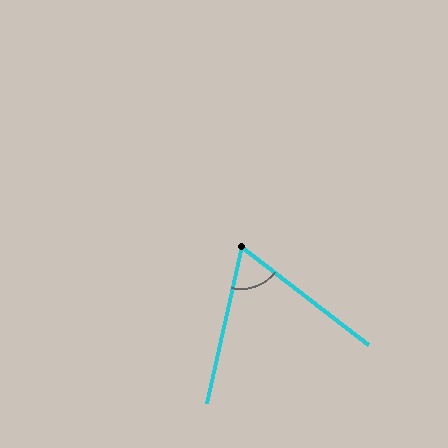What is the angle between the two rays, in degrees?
Approximately 65 degrees.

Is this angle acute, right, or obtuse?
It is acute.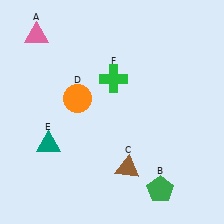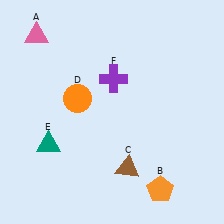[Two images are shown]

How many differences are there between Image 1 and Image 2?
There are 2 differences between the two images.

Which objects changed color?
B changed from green to orange. F changed from green to purple.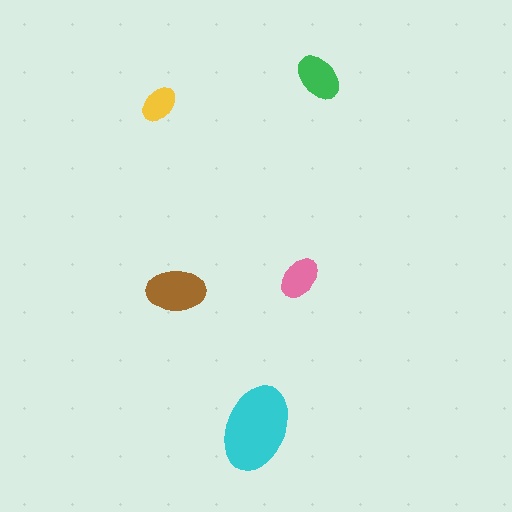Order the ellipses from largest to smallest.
the cyan one, the brown one, the green one, the pink one, the yellow one.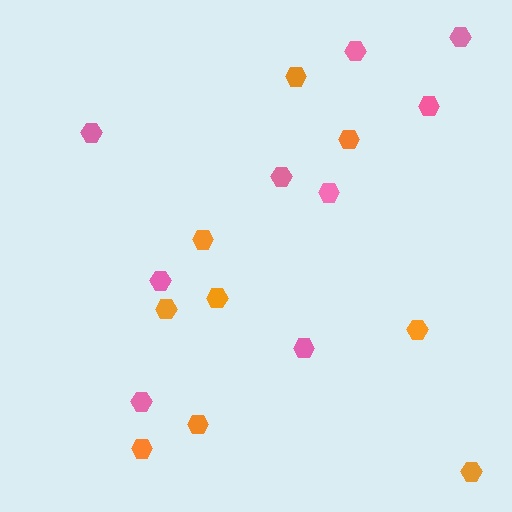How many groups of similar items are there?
There are 2 groups: one group of pink hexagons (9) and one group of orange hexagons (9).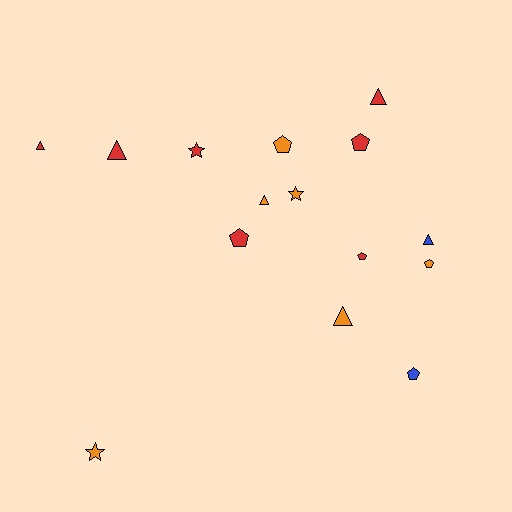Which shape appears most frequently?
Pentagon, with 6 objects.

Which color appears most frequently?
Red, with 7 objects.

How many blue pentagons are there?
There is 1 blue pentagon.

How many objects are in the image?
There are 15 objects.